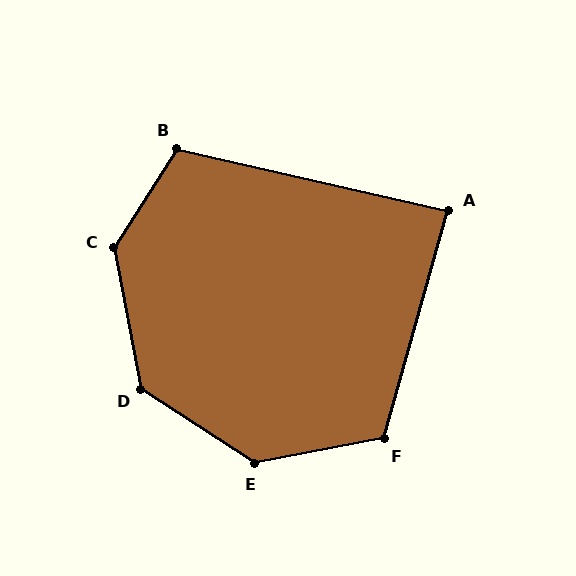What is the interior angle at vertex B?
Approximately 109 degrees (obtuse).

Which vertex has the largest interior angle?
C, at approximately 137 degrees.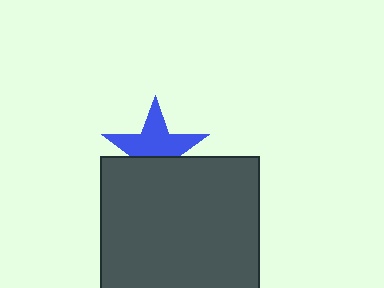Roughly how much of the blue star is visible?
About half of it is visible (roughly 60%).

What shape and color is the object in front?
The object in front is a dark gray rectangle.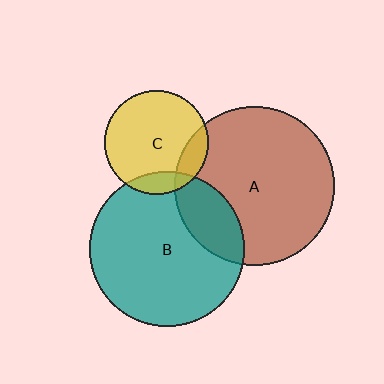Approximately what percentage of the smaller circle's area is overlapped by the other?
Approximately 20%.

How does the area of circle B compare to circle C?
Approximately 2.2 times.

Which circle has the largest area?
Circle A (brown).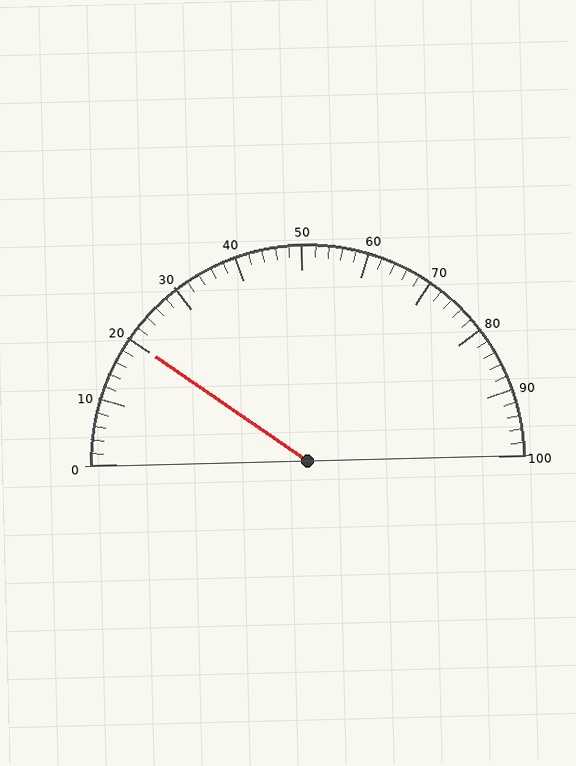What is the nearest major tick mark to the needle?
The nearest major tick mark is 20.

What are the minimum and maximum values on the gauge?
The gauge ranges from 0 to 100.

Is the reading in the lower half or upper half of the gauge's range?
The reading is in the lower half of the range (0 to 100).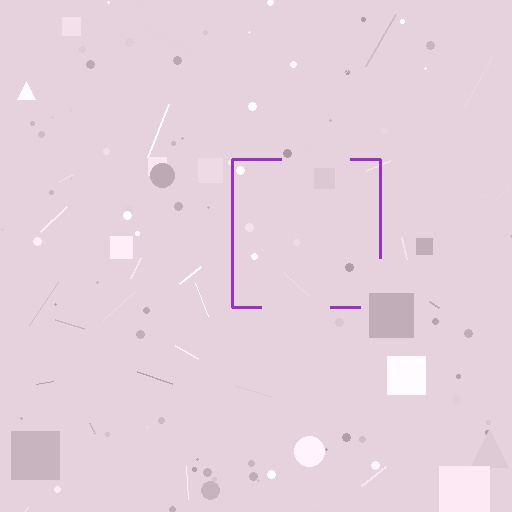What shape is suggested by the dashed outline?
The dashed outline suggests a square.